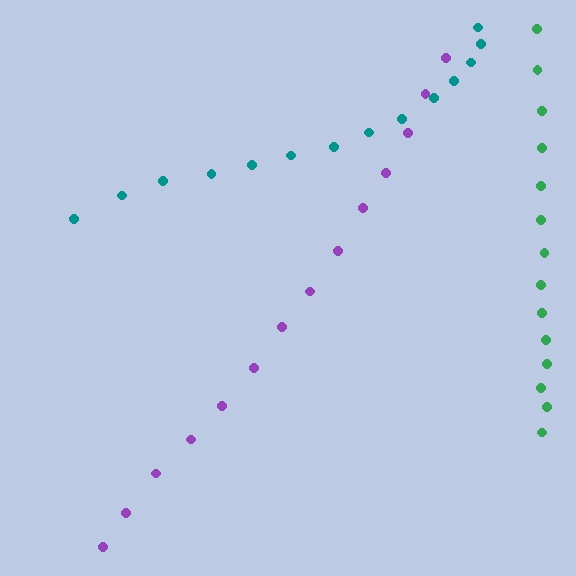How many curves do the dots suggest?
There are 3 distinct paths.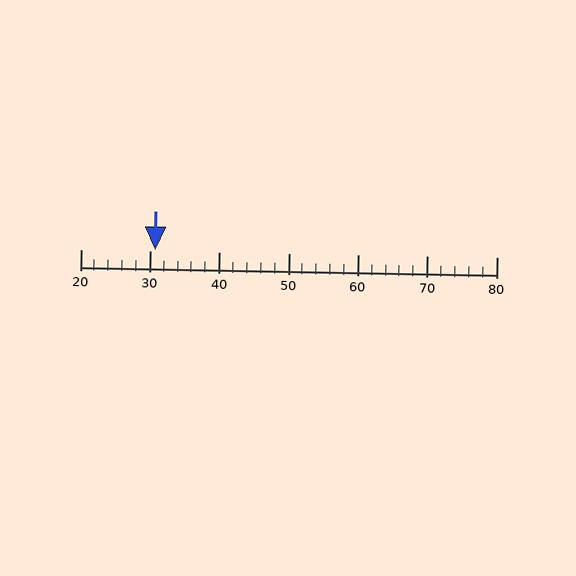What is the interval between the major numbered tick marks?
The major tick marks are spaced 10 units apart.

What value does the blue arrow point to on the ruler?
The blue arrow points to approximately 31.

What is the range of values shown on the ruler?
The ruler shows values from 20 to 80.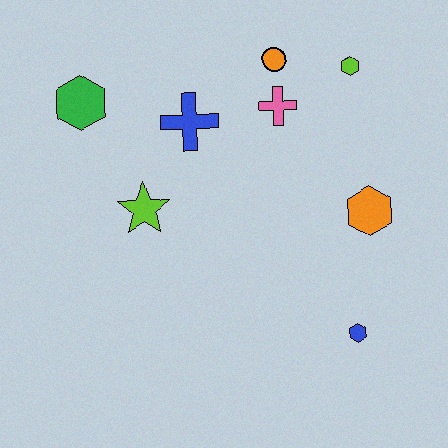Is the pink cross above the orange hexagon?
Yes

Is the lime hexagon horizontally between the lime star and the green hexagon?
No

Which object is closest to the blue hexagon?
The orange hexagon is closest to the blue hexagon.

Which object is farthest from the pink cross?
The blue hexagon is farthest from the pink cross.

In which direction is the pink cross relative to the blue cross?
The pink cross is to the right of the blue cross.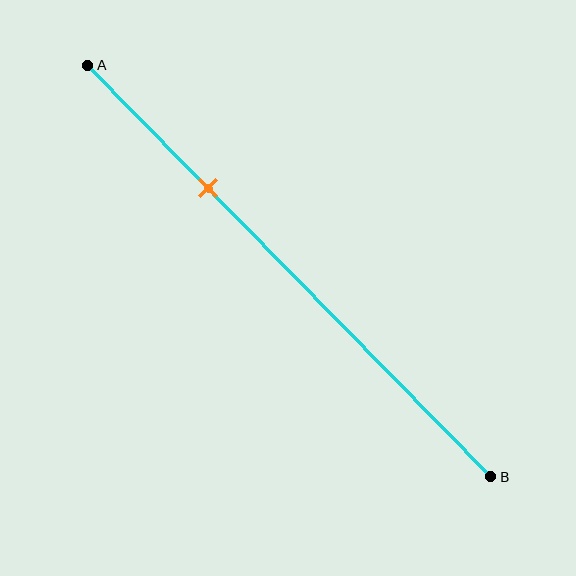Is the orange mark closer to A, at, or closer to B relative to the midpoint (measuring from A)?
The orange mark is closer to point A than the midpoint of segment AB.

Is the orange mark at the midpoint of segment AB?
No, the mark is at about 30% from A, not at the 50% midpoint.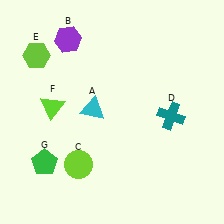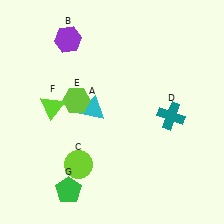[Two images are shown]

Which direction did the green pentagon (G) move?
The green pentagon (G) moved down.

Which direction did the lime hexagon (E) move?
The lime hexagon (E) moved down.